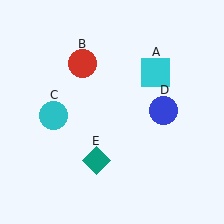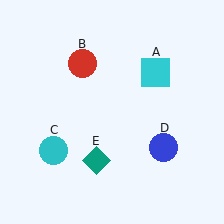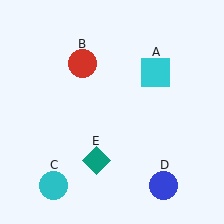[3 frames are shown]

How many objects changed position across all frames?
2 objects changed position: cyan circle (object C), blue circle (object D).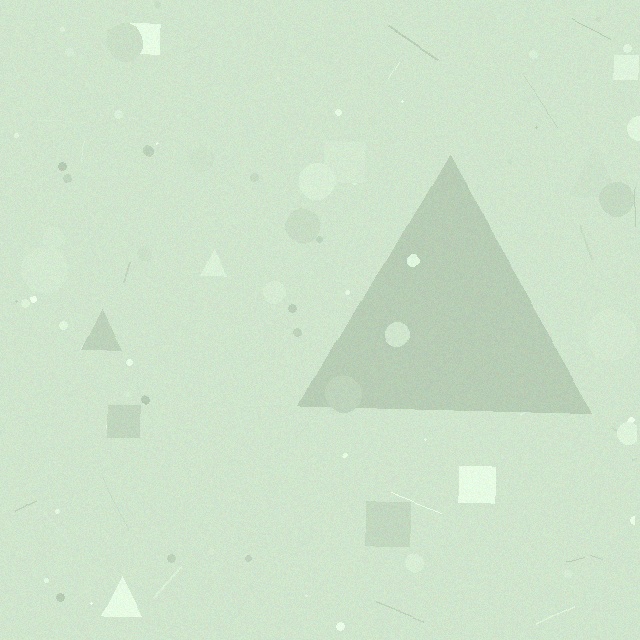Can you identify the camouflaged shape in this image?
The camouflaged shape is a triangle.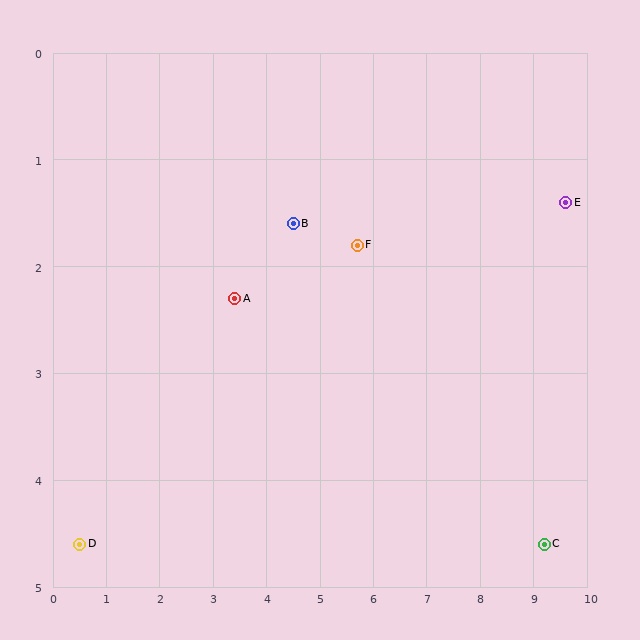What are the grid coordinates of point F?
Point F is at approximately (5.7, 1.8).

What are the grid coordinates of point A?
Point A is at approximately (3.4, 2.3).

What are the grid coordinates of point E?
Point E is at approximately (9.6, 1.4).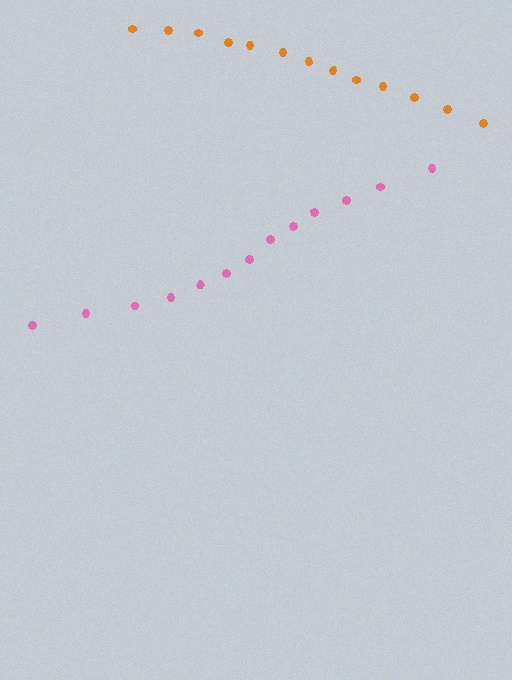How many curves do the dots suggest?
There are 2 distinct paths.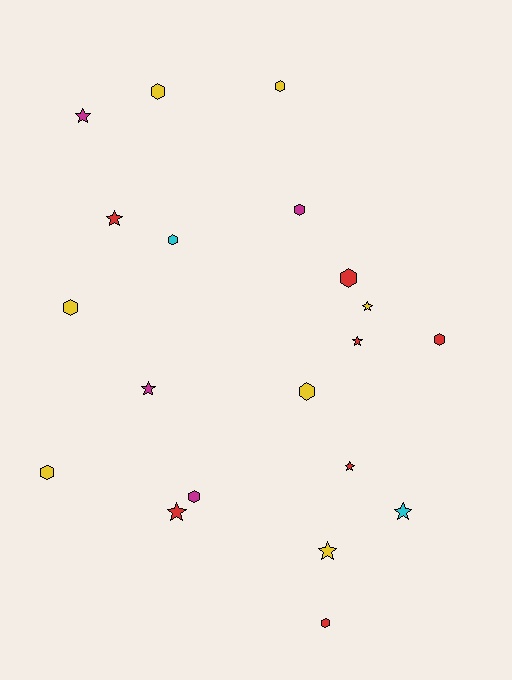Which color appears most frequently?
Red, with 7 objects.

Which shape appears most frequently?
Hexagon, with 11 objects.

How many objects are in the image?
There are 20 objects.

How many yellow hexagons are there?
There are 5 yellow hexagons.